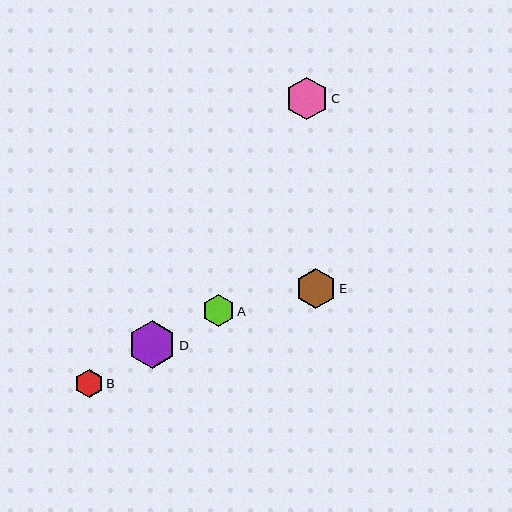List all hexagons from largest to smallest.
From largest to smallest: D, C, E, A, B.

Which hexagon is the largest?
Hexagon D is the largest with a size of approximately 48 pixels.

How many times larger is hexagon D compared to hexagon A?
Hexagon D is approximately 1.5 times the size of hexagon A.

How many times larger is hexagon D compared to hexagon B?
Hexagon D is approximately 1.7 times the size of hexagon B.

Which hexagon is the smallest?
Hexagon B is the smallest with a size of approximately 28 pixels.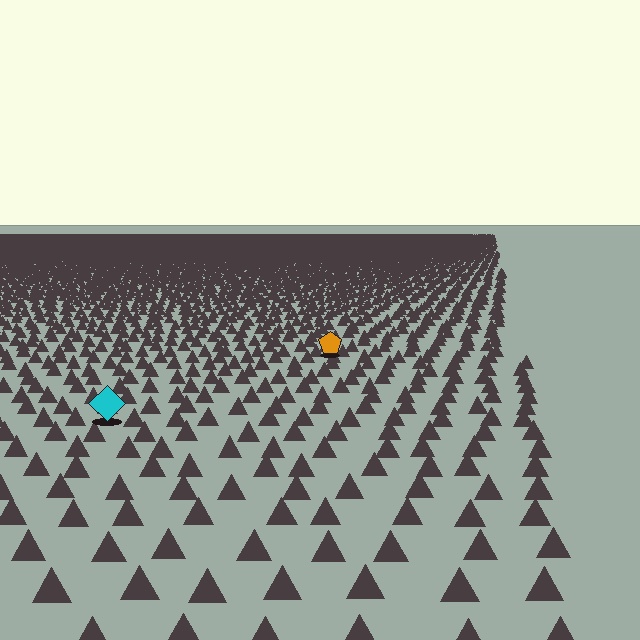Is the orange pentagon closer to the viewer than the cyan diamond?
No. The cyan diamond is closer — you can tell from the texture gradient: the ground texture is coarser near it.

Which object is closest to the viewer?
The cyan diamond is closest. The texture marks near it are larger and more spread out.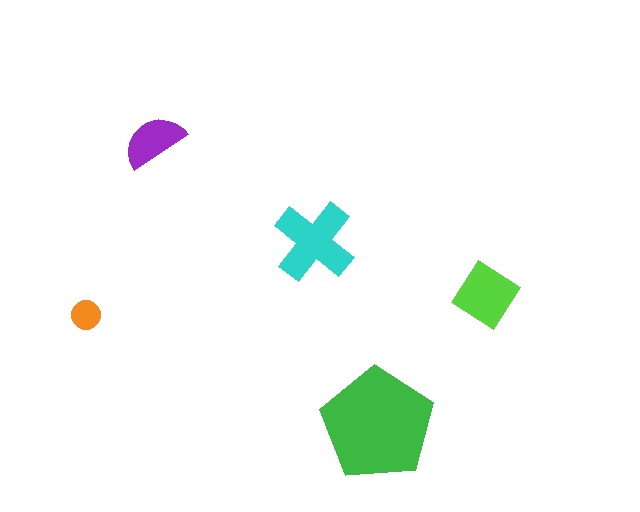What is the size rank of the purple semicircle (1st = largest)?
4th.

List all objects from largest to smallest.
The green pentagon, the cyan cross, the lime diamond, the purple semicircle, the orange circle.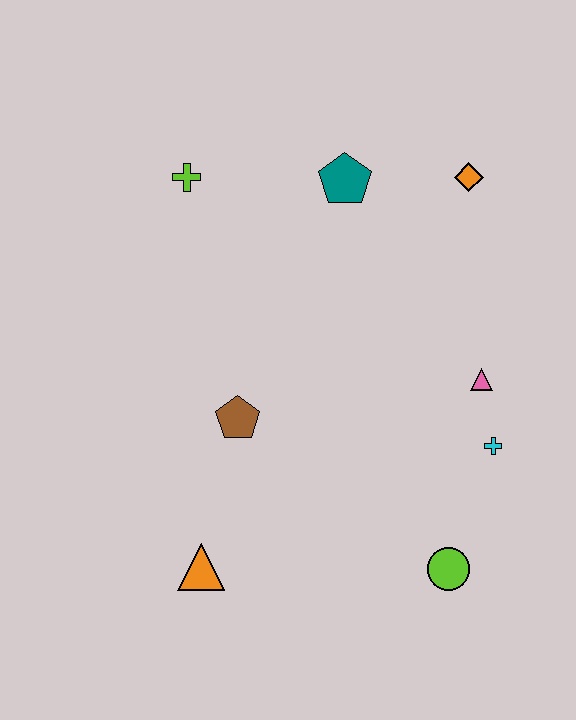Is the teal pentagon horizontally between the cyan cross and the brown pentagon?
Yes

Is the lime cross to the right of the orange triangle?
No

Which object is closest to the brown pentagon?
The orange triangle is closest to the brown pentagon.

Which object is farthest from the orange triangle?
The orange diamond is farthest from the orange triangle.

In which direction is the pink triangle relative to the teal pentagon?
The pink triangle is below the teal pentagon.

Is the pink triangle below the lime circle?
No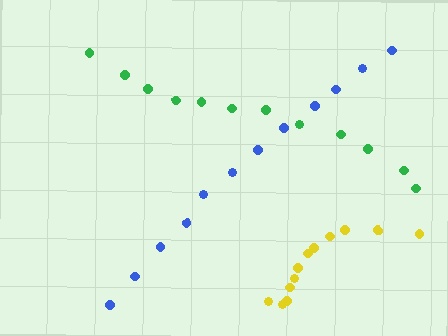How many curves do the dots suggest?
There are 3 distinct paths.